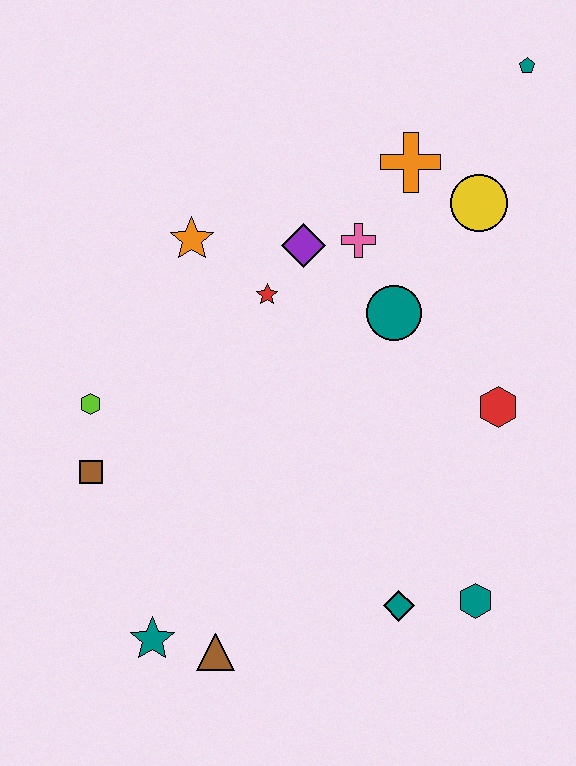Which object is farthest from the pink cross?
The teal star is farthest from the pink cross.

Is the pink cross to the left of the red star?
No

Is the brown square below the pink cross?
Yes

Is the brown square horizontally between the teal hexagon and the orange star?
No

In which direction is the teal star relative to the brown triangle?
The teal star is to the left of the brown triangle.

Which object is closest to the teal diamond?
The teal hexagon is closest to the teal diamond.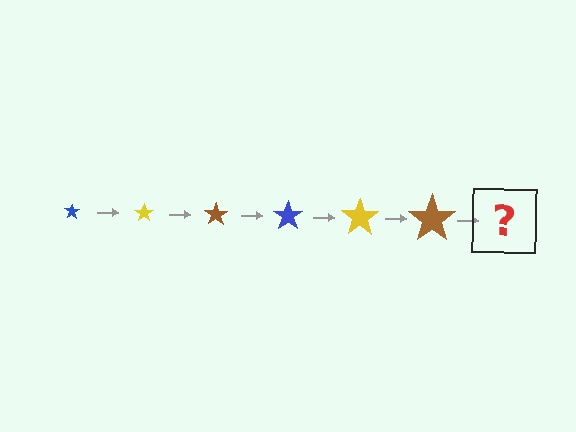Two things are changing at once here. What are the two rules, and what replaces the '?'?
The two rules are that the star grows larger each step and the color cycles through blue, yellow, and brown. The '?' should be a blue star, larger than the previous one.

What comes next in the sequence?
The next element should be a blue star, larger than the previous one.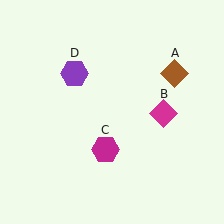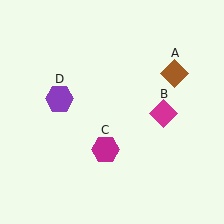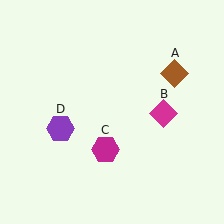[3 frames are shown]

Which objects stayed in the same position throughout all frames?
Brown diamond (object A) and magenta diamond (object B) and magenta hexagon (object C) remained stationary.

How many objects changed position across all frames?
1 object changed position: purple hexagon (object D).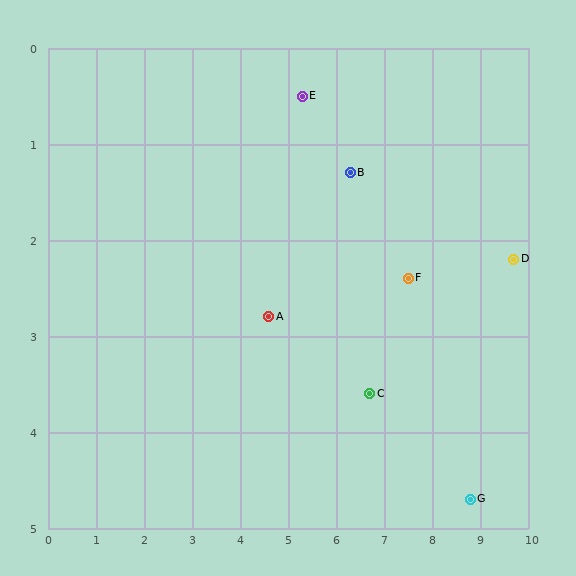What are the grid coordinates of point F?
Point F is at approximately (7.5, 2.4).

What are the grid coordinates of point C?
Point C is at approximately (6.7, 3.6).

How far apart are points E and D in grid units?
Points E and D are about 4.7 grid units apart.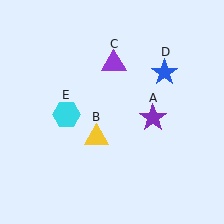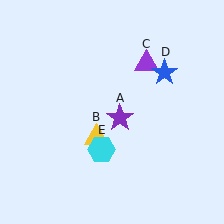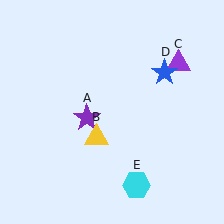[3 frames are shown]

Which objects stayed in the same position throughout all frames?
Yellow triangle (object B) and blue star (object D) remained stationary.